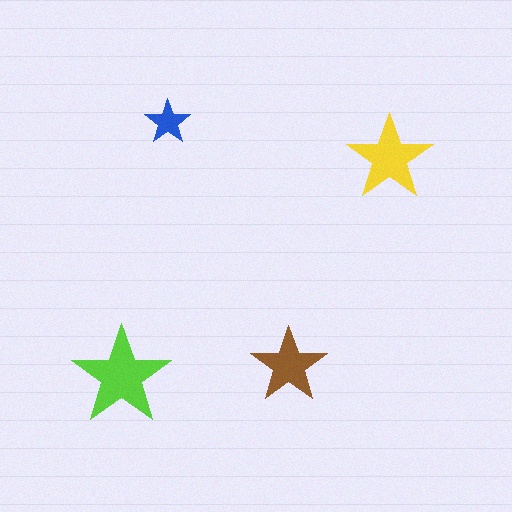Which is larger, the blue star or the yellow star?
The yellow one.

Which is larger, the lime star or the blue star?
The lime one.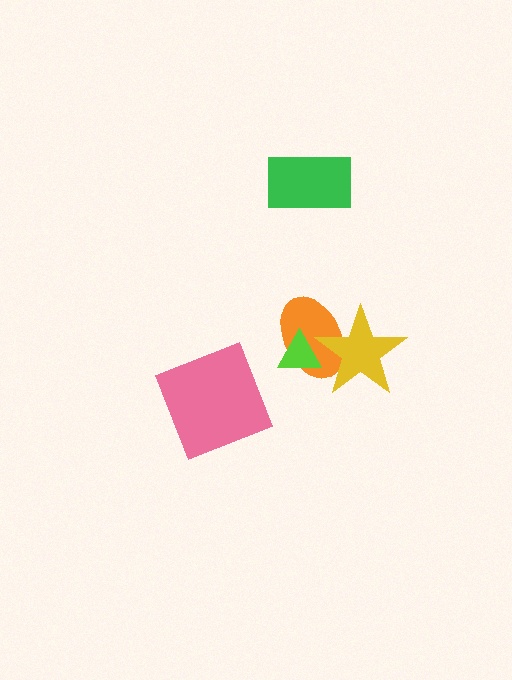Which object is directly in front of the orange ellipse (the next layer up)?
The yellow star is directly in front of the orange ellipse.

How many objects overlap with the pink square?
0 objects overlap with the pink square.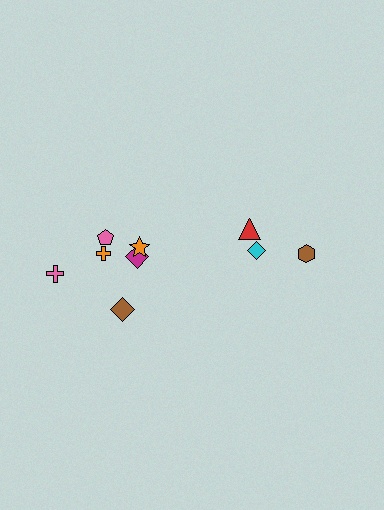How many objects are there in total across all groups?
There are 9 objects.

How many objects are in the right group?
There are 3 objects.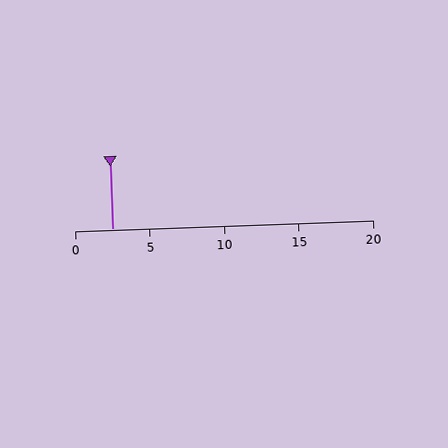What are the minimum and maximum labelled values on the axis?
The axis runs from 0 to 20.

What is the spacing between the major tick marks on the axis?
The major ticks are spaced 5 apart.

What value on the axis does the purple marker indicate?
The marker indicates approximately 2.5.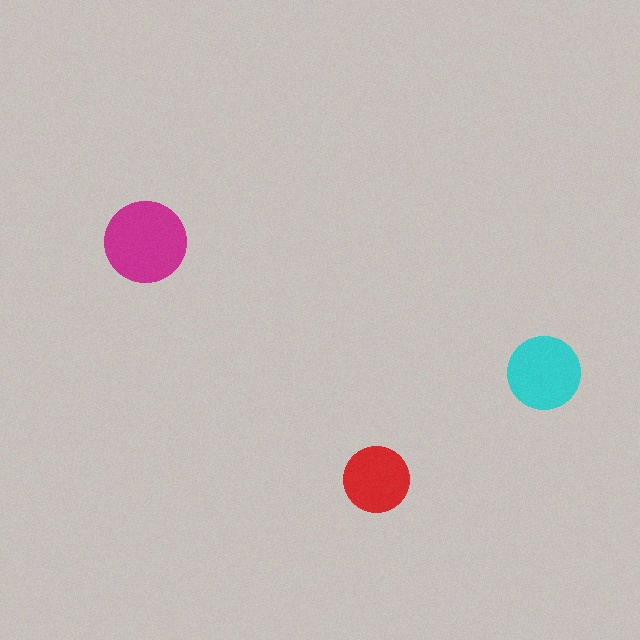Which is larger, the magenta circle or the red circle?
The magenta one.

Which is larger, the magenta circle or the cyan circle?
The magenta one.